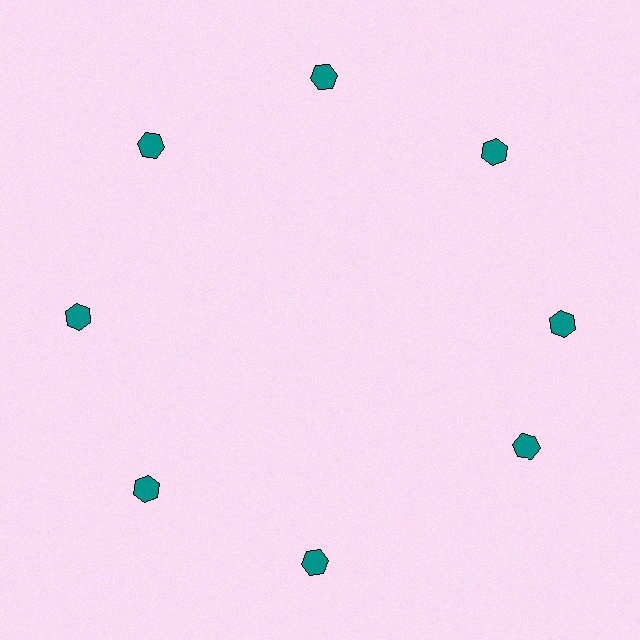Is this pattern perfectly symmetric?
No. The 8 teal hexagons are arranged in a ring, but one element near the 4 o'clock position is rotated out of alignment along the ring, breaking the 8-fold rotational symmetry.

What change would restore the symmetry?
The symmetry would be restored by rotating it back into even spacing with its neighbors so that all 8 hexagons sit at equal angles and equal distance from the center.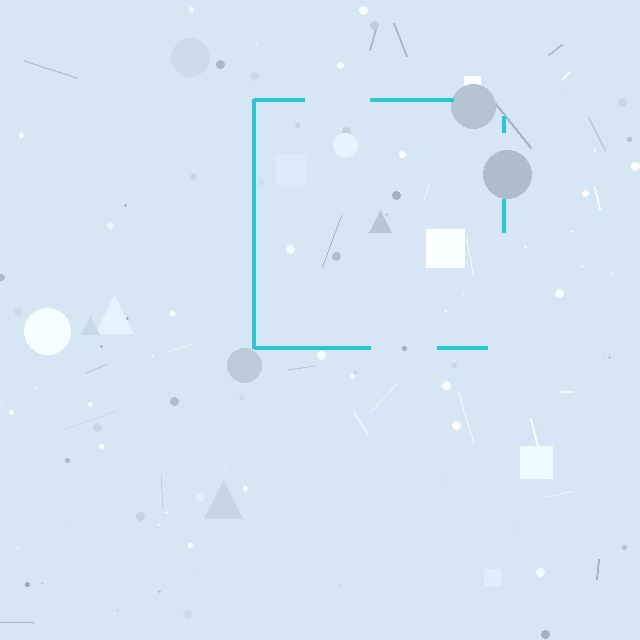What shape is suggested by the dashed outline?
The dashed outline suggests a square.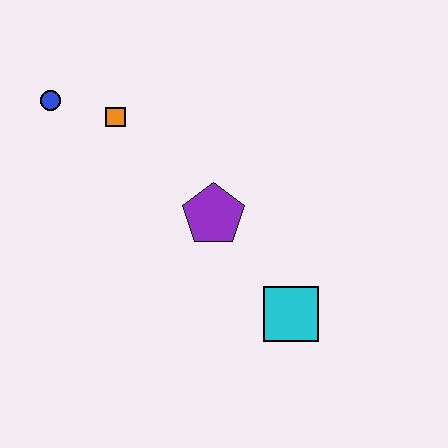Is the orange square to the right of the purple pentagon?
No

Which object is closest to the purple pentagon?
The cyan square is closest to the purple pentagon.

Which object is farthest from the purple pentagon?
The blue circle is farthest from the purple pentagon.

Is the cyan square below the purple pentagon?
Yes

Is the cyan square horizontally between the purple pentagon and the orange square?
No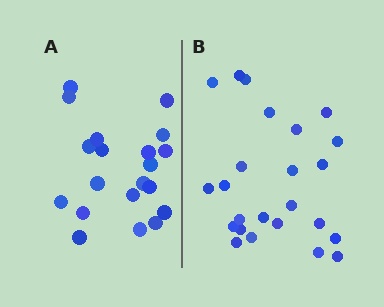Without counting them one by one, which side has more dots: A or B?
Region B (the right region) has more dots.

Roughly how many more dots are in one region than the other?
Region B has about 4 more dots than region A.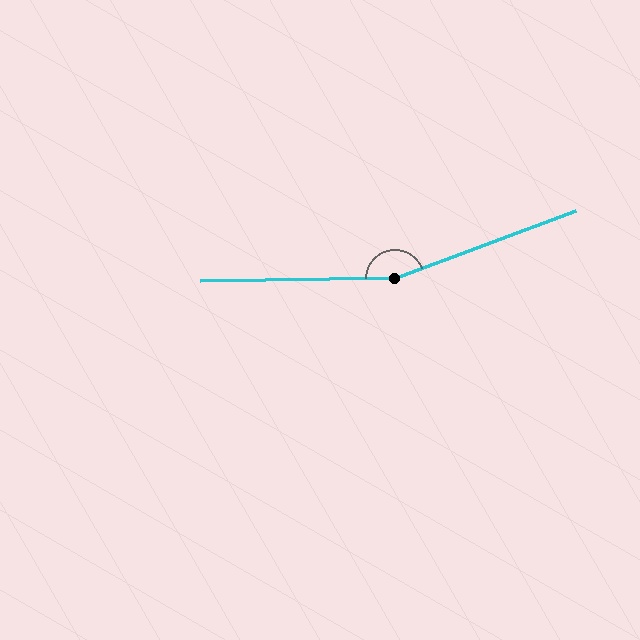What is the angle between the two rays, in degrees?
Approximately 160 degrees.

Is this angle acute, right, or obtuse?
It is obtuse.